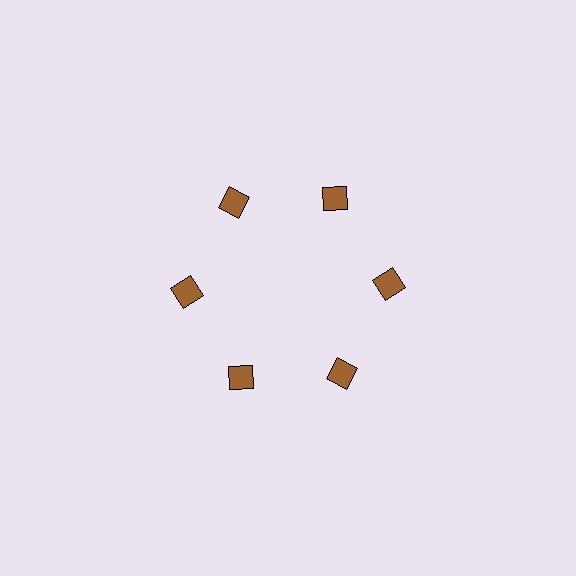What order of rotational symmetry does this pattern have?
This pattern has 6-fold rotational symmetry.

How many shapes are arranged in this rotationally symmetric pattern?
There are 6 shapes, arranged in 6 groups of 1.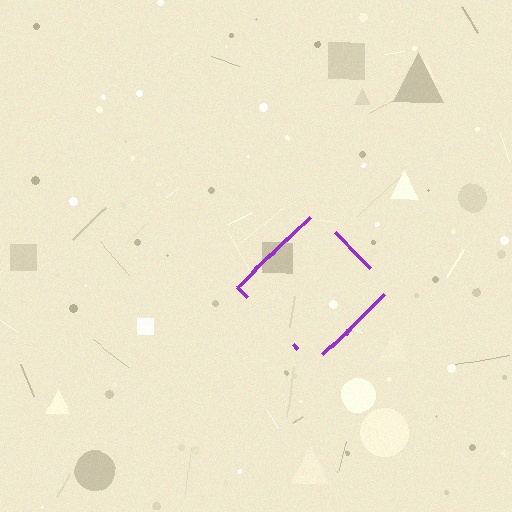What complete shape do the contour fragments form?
The contour fragments form a diamond.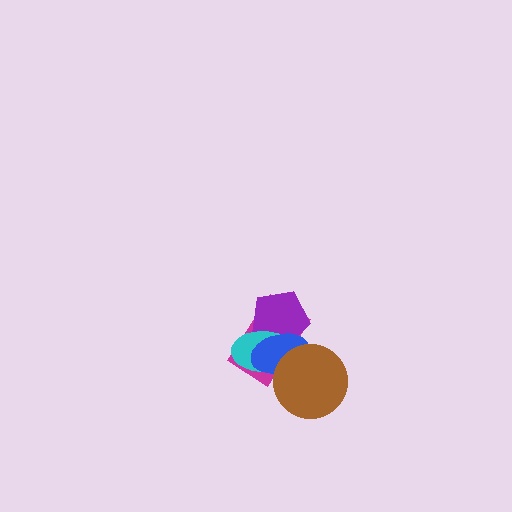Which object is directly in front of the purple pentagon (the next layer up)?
The cyan ellipse is directly in front of the purple pentagon.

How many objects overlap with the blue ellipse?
4 objects overlap with the blue ellipse.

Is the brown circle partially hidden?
No, no other shape covers it.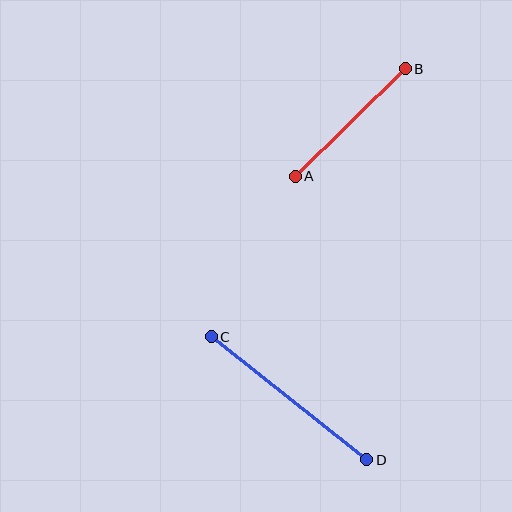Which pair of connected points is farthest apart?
Points C and D are farthest apart.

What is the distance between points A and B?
The distance is approximately 154 pixels.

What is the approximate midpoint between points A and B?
The midpoint is at approximately (350, 122) pixels.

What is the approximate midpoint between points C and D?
The midpoint is at approximately (289, 398) pixels.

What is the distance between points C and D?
The distance is approximately 198 pixels.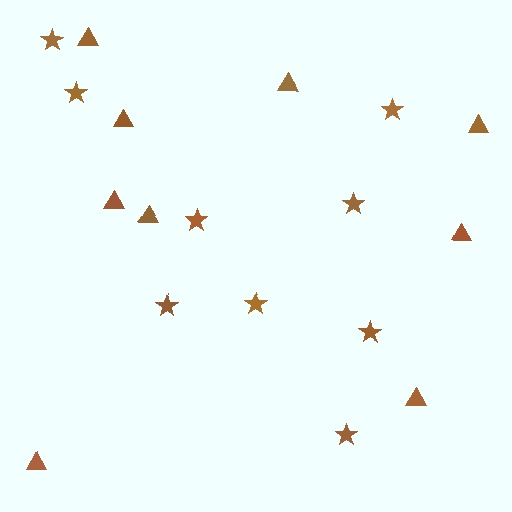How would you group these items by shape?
There are 2 groups: one group of stars (9) and one group of triangles (9).